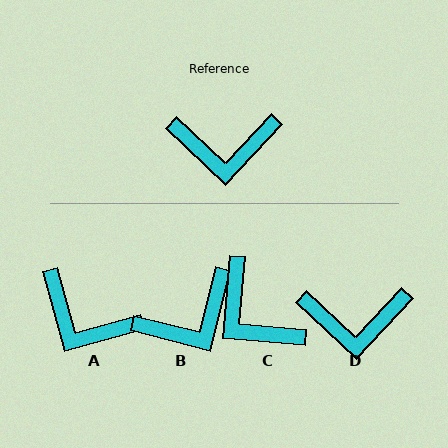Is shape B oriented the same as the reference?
No, it is off by about 29 degrees.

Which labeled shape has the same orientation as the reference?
D.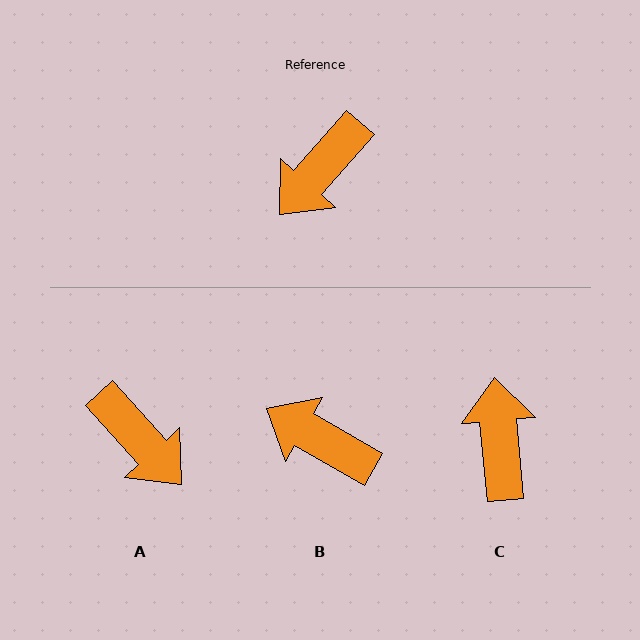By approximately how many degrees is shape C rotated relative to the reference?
Approximately 133 degrees clockwise.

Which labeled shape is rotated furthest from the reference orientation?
C, about 133 degrees away.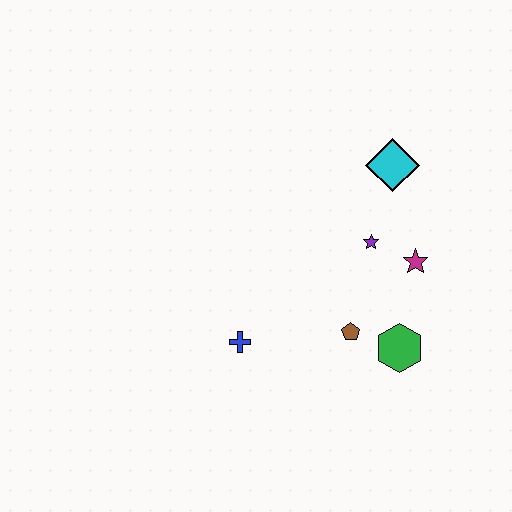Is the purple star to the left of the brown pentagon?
No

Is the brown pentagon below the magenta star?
Yes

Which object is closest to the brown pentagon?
The green hexagon is closest to the brown pentagon.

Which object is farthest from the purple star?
The blue cross is farthest from the purple star.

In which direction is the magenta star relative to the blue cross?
The magenta star is to the right of the blue cross.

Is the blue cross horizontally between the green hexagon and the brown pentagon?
No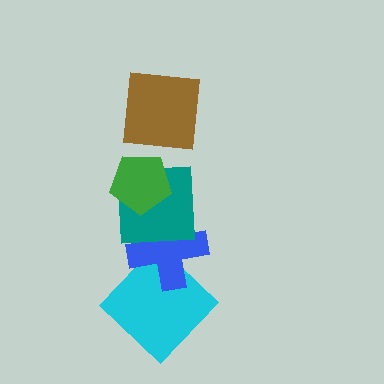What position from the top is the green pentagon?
The green pentagon is 2nd from the top.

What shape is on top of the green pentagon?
The brown square is on top of the green pentagon.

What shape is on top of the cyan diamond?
The blue cross is on top of the cyan diamond.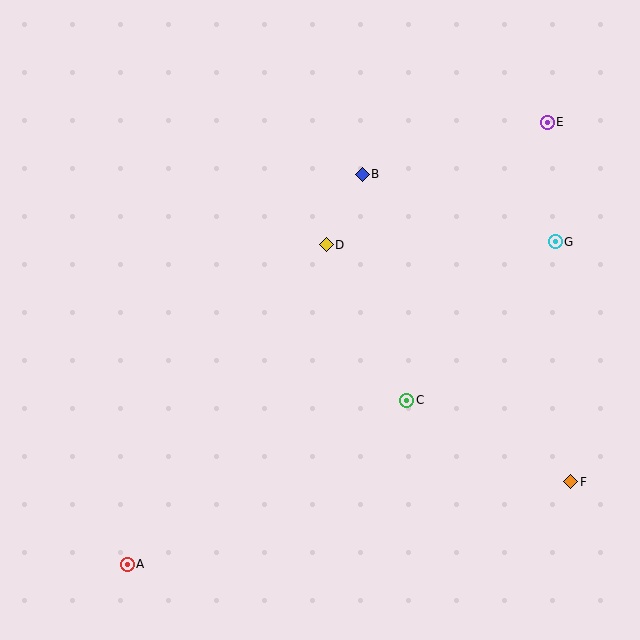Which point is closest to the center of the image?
Point D at (326, 245) is closest to the center.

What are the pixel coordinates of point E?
Point E is at (547, 122).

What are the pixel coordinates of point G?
Point G is at (555, 242).